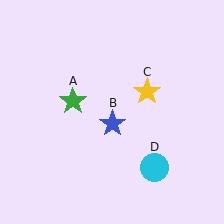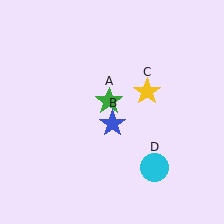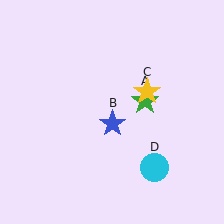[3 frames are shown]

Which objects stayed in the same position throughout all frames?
Blue star (object B) and yellow star (object C) and cyan circle (object D) remained stationary.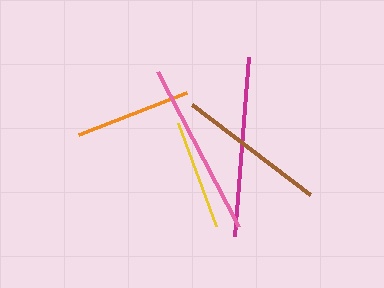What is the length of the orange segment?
The orange segment is approximately 115 pixels long.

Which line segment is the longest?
The magenta line is the longest at approximately 180 pixels.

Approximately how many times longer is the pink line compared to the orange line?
The pink line is approximately 1.5 times the length of the orange line.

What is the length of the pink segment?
The pink segment is approximately 175 pixels long.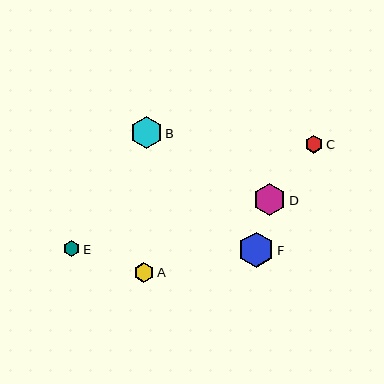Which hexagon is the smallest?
Hexagon E is the smallest with a size of approximately 16 pixels.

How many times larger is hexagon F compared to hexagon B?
Hexagon F is approximately 1.1 times the size of hexagon B.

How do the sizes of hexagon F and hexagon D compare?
Hexagon F and hexagon D are approximately the same size.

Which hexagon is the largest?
Hexagon F is the largest with a size of approximately 36 pixels.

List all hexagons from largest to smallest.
From largest to smallest: F, D, B, A, C, E.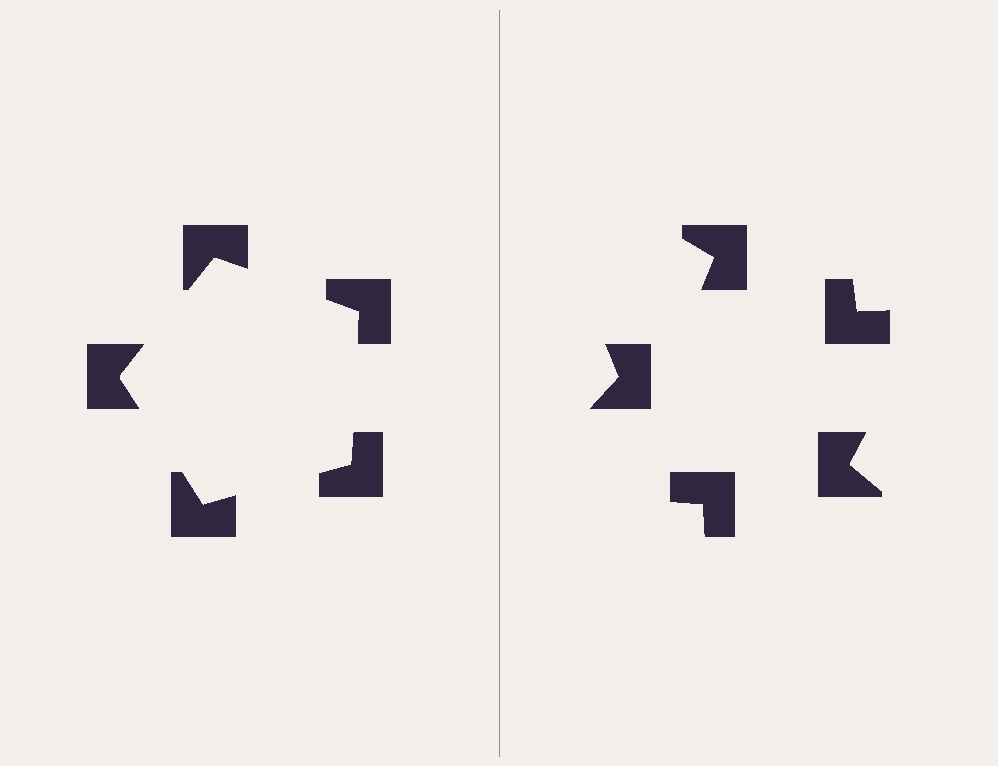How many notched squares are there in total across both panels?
10 — 5 on each side.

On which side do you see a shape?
An illusory pentagon appears on the left side. On the right side the wedge cuts are rotated, so no coherent shape forms.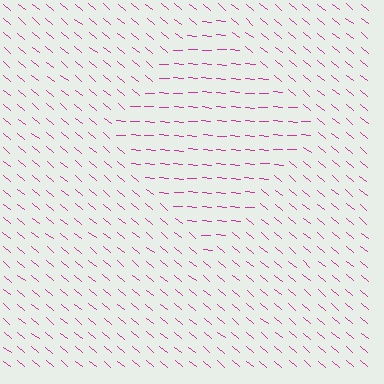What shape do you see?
I see a diamond.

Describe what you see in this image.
The image is filled with small magenta line segments. A diamond region in the image has lines oriented differently from the surrounding lines, creating a visible texture boundary.